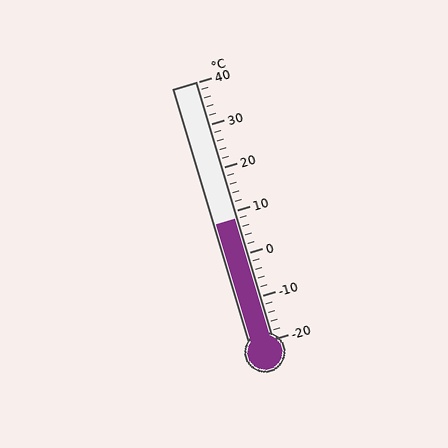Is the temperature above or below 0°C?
The temperature is above 0°C.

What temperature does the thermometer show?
The thermometer shows approximately 8°C.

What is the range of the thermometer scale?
The thermometer scale ranges from -20°C to 40°C.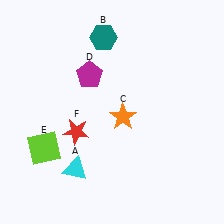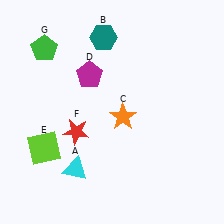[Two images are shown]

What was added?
A green pentagon (G) was added in Image 2.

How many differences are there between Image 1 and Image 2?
There is 1 difference between the two images.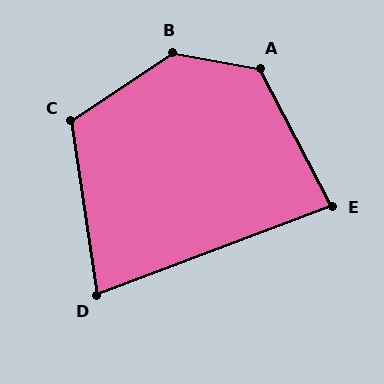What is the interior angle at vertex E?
Approximately 83 degrees (acute).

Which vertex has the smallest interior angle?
D, at approximately 78 degrees.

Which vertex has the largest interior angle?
B, at approximately 136 degrees.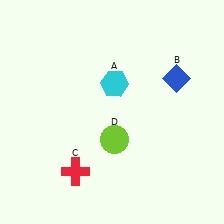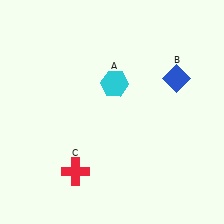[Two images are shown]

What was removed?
The lime circle (D) was removed in Image 2.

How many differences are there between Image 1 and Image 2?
There is 1 difference between the two images.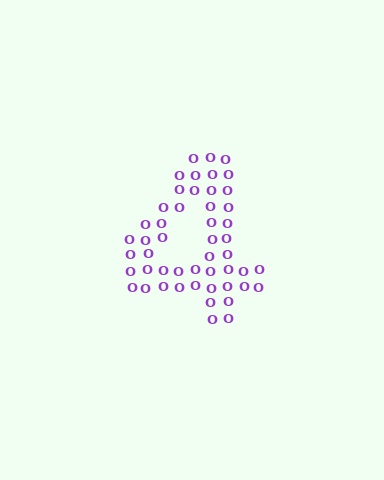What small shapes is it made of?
It is made of small letter O's.